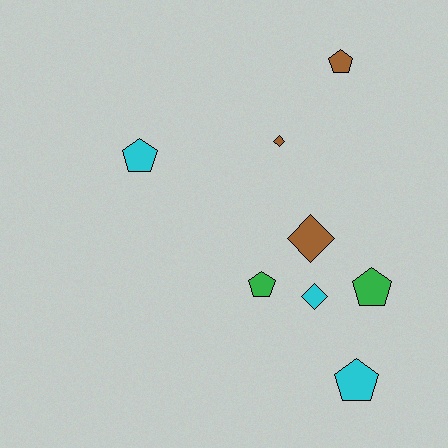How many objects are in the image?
There are 8 objects.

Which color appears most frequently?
Brown, with 3 objects.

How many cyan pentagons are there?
There are 2 cyan pentagons.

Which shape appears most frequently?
Pentagon, with 5 objects.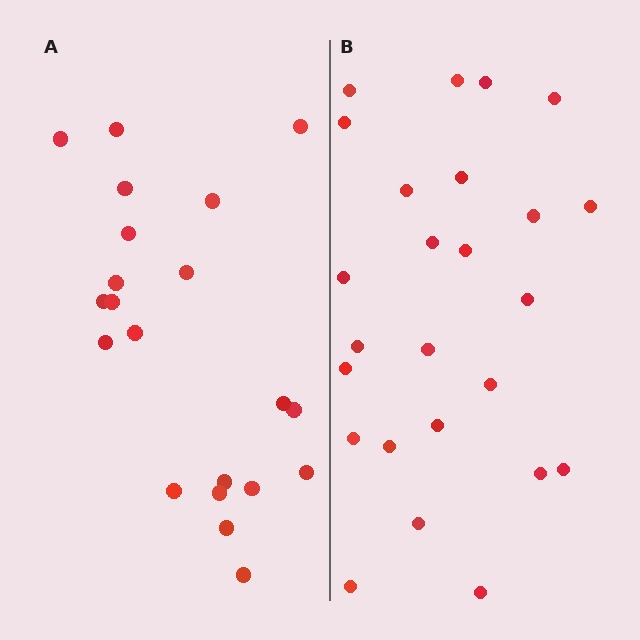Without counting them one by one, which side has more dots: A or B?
Region B (the right region) has more dots.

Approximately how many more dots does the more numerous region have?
Region B has about 4 more dots than region A.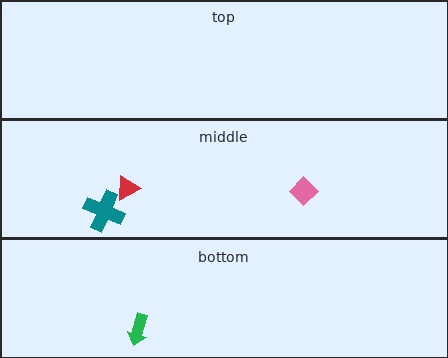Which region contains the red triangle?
The middle region.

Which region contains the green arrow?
The bottom region.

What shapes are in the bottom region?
The green arrow.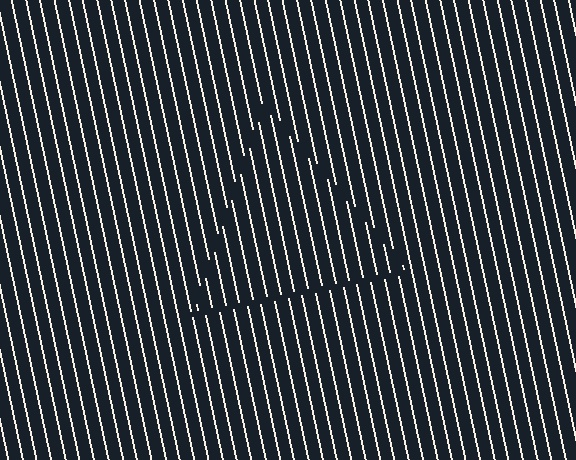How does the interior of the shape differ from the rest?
The interior of the shape contains the same grating, shifted by half a period — the contour is defined by the phase discontinuity where line-ends from the inner and outer gratings abut.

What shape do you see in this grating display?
An illusory triangle. The interior of the shape contains the same grating, shifted by half a period — the contour is defined by the phase discontinuity where line-ends from the inner and outer gratings abut.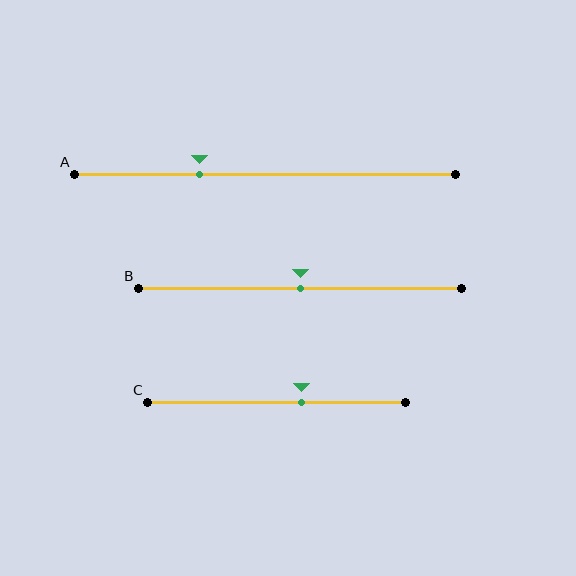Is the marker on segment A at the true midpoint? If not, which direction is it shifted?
No, the marker on segment A is shifted to the left by about 17% of the segment length.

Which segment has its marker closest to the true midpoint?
Segment B has its marker closest to the true midpoint.